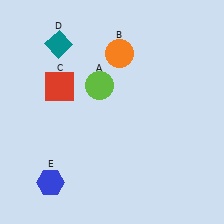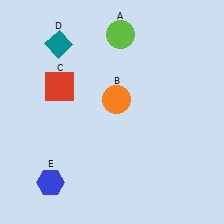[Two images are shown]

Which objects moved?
The objects that moved are: the lime circle (A), the orange circle (B).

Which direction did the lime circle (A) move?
The lime circle (A) moved up.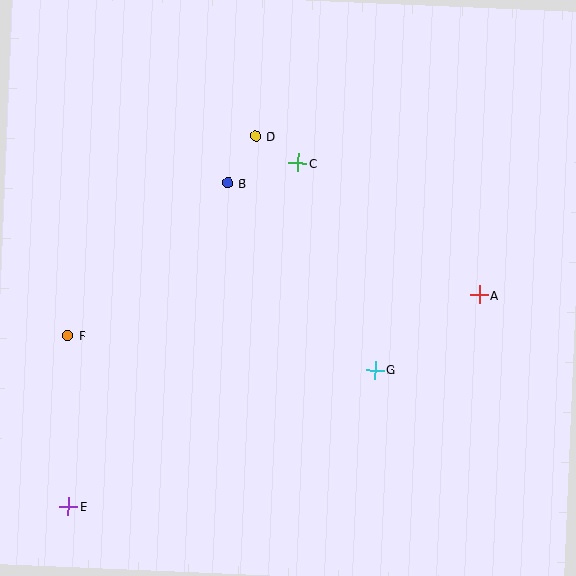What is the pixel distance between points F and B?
The distance between F and B is 221 pixels.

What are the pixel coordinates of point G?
Point G is at (375, 370).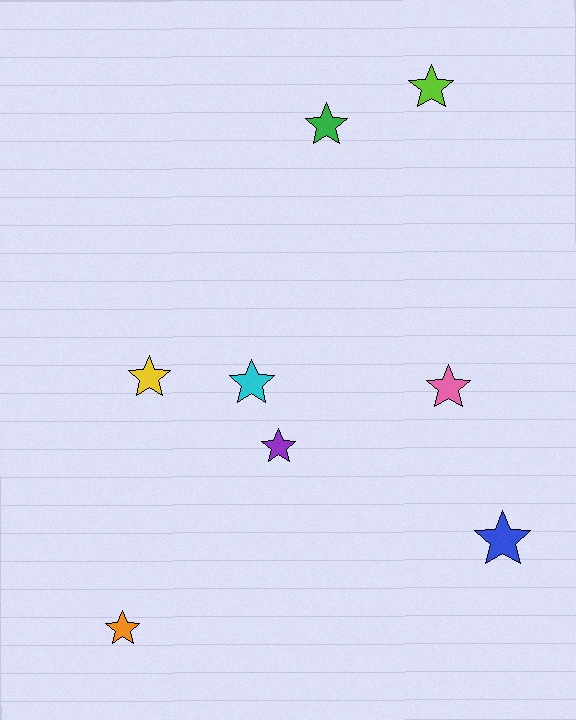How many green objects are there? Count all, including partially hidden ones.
There is 1 green object.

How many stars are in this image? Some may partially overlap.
There are 8 stars.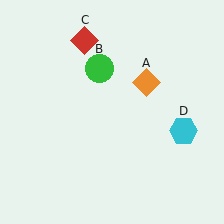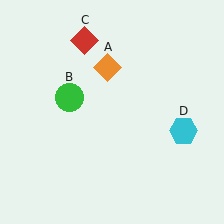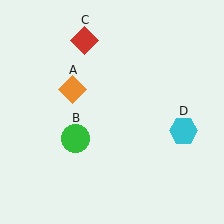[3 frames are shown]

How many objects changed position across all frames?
2 objects changed position: orange diamond (object A), green circle (object B).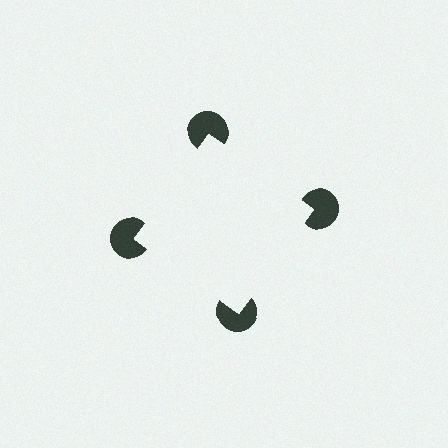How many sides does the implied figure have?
4 sides.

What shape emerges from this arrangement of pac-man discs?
An illusory square — its edges are inferred from the aligned wedge cuts in the pac-man discs, not physically drawn.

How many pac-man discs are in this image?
There are 4 — one at each vertex of the illusory square.